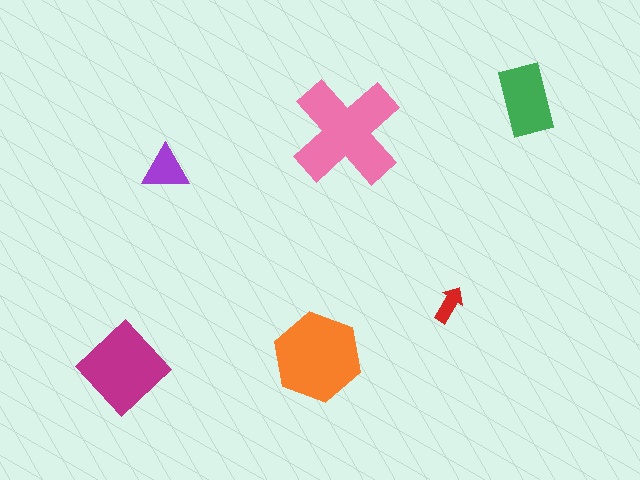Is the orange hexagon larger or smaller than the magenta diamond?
Larger.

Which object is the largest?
The pink cross.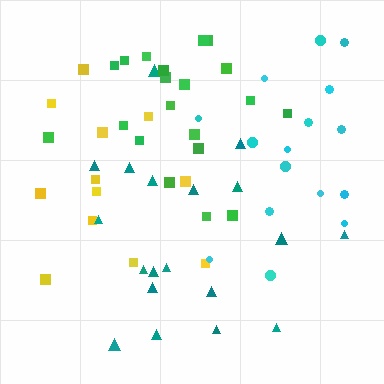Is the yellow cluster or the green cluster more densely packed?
Green.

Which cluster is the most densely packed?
Green.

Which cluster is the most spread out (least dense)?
Teal.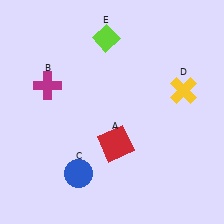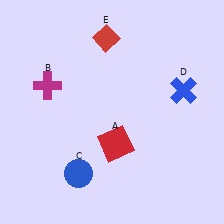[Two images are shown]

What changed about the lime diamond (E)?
In Image 1, E is lime. In Image 2, it changed to red.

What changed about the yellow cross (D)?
In Image 1, D is yellow. In Image 2, it changed to blue.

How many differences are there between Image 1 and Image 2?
There are 2 differences between the two images.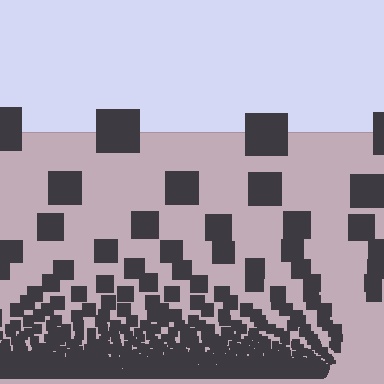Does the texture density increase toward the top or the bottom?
Density increases toward the bottom.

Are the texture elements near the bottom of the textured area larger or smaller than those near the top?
Smaller. The gradient is inverted — elements near the bottom are smaller and denser.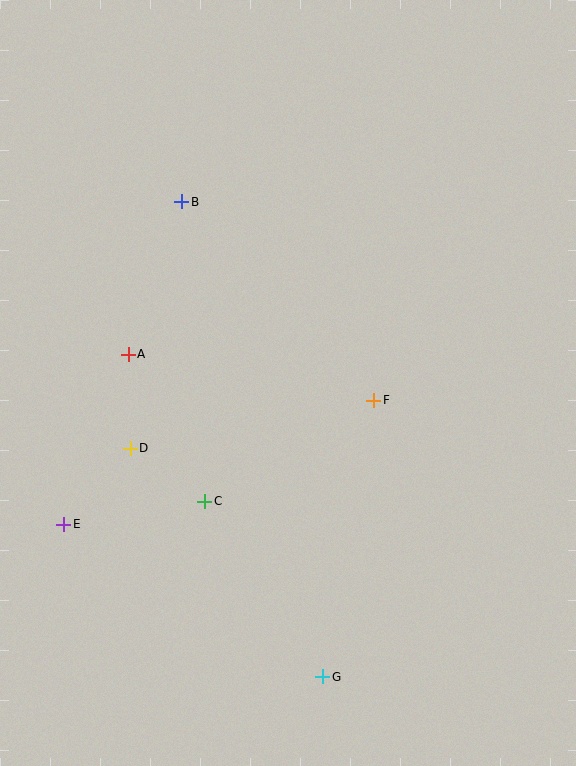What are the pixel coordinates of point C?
Point C is at (205, 501).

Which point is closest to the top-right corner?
Point B is closest to the top-right corner.